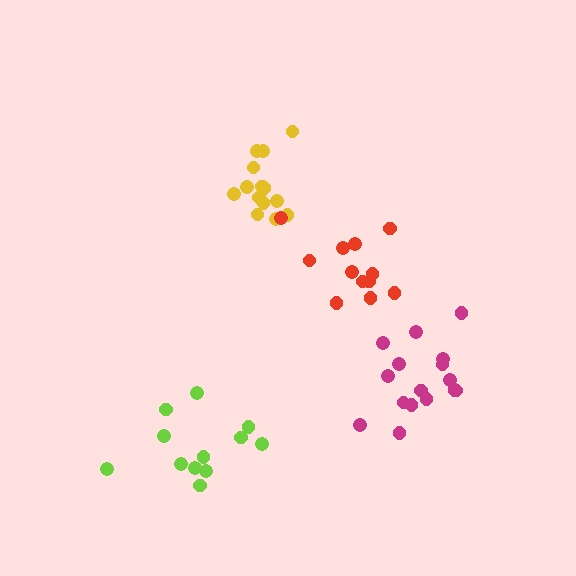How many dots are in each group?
Group 1: 12 dots, Group 2: 14 dots, Group 3: 16 dots, Group 4: 12 dots (54 total).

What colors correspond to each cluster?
The clusters are colored: lime, yellow, magenta, red.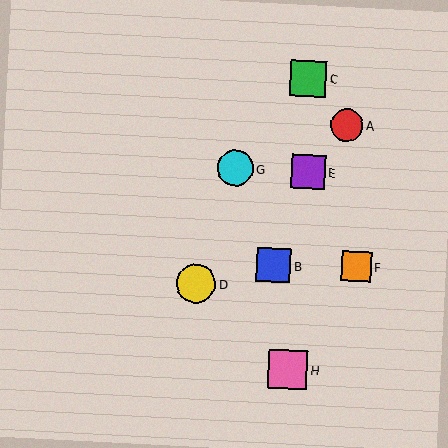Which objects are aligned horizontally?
Objects E, G are aligned horizontally.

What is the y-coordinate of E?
Object E is at y≈172.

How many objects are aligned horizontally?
2 objects (E, G) are aligned horizontally.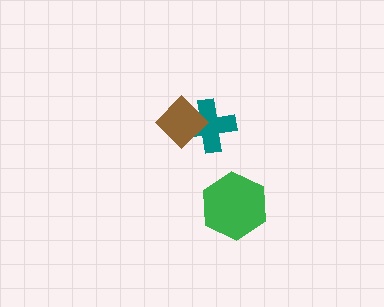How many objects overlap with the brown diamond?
1 object overlaps with the brown diamond.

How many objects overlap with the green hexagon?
0 objects overlap with the green hexagon.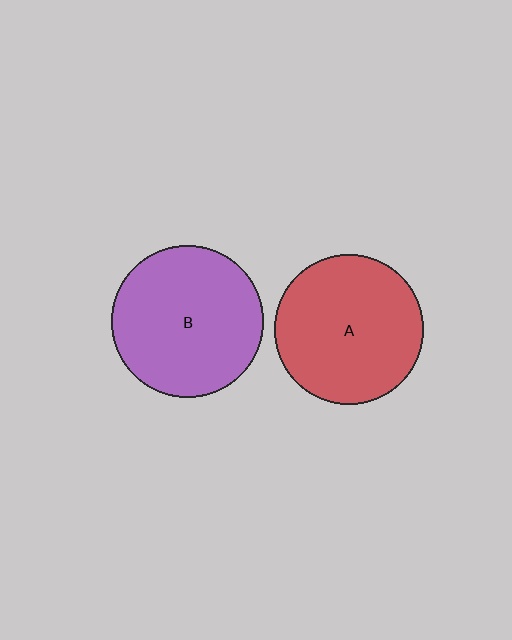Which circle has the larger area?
Circle B (purple).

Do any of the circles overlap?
No, none of the circles overlap.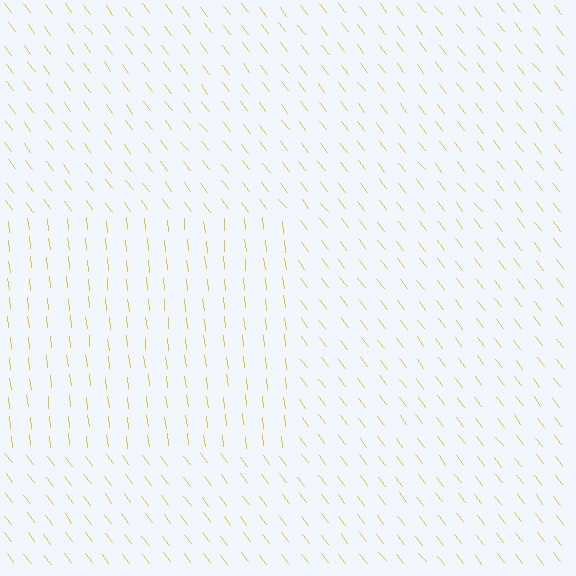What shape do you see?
I see a rectangle.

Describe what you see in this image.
The image is filled with small yellow line segments. A rectangle region in the image has lines oriented differently from the surrounding lines, creating a visible texture boundary.